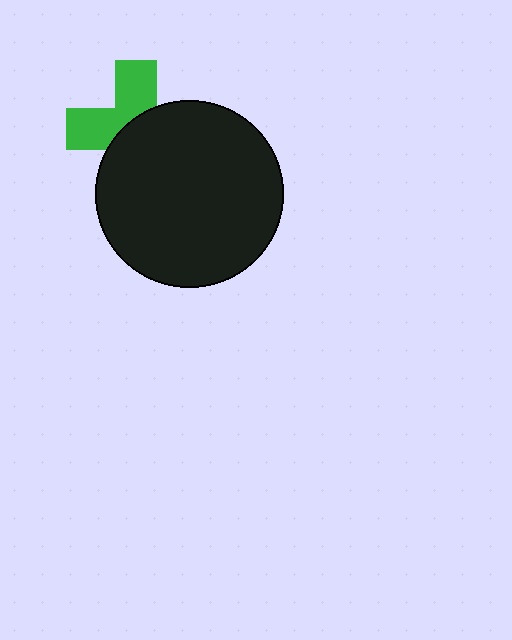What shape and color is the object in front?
The object in front is a black circle.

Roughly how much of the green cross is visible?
A small part of it is visible (roughly 45%).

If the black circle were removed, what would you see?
You would see the complete green cross.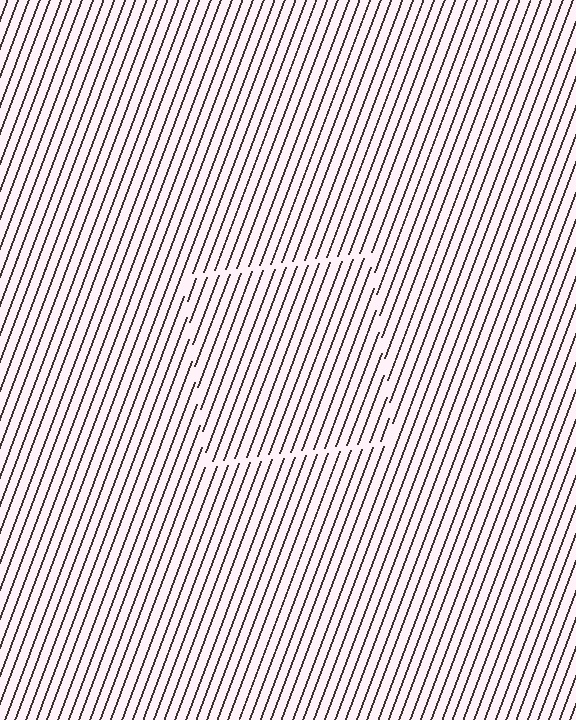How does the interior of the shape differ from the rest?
The interior of the shape contains the same grating, shifted by half a period — the contour is defined by the phase discontinuity where line-ends from the inner and outer gratings abut.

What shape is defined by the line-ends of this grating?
An illusory square. The interior of the shape contains the same grating, shifted by half a period — the contour is defined by the phase discontinuity where line-ends from the inner and outer gratings abut.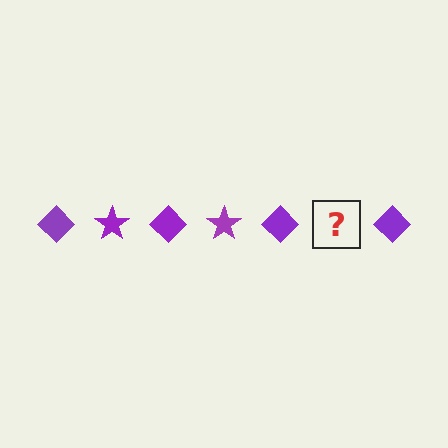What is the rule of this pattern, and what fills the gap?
The rule is that the pattern cycles through diamond, star shapes in purple. The gap should be filled with a purple star.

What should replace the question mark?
The question mark should be replaced with a purple star.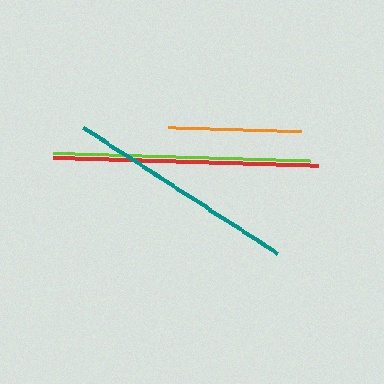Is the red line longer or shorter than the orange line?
The red line is longer than the orange line.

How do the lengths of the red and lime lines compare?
The red and lime lines are approximately the same length.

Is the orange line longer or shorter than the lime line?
The lime line is longer than the orange line.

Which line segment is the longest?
The red line is the longest at approximately 265 pixels.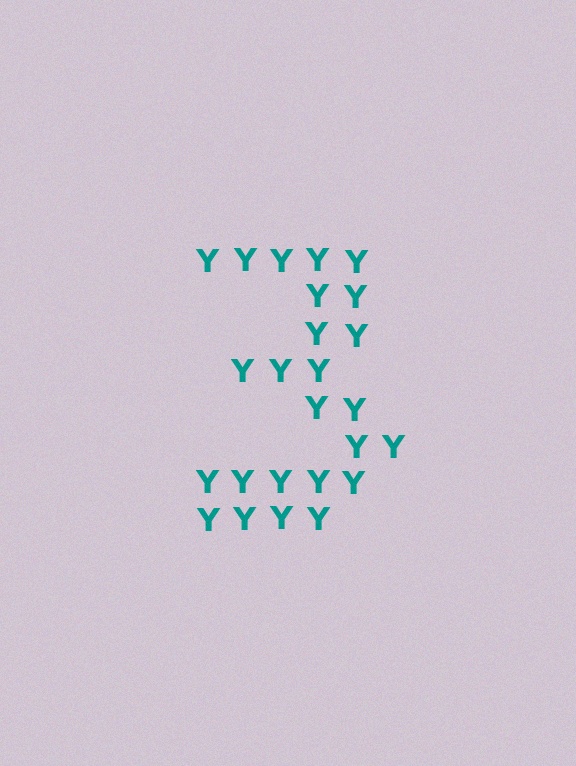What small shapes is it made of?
It is made of small letter Y's.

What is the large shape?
The large shape is the digit 3.